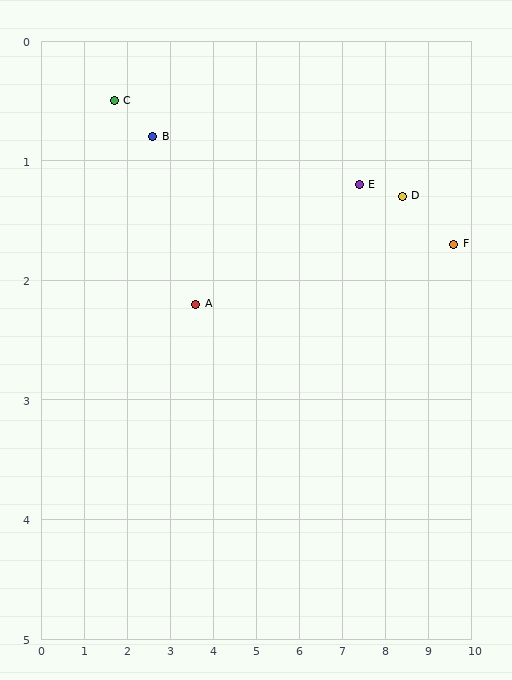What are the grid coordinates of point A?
Point A is at approximately (3.6, 2.2).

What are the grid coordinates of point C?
Point C is at approximately (1.7, 0.5).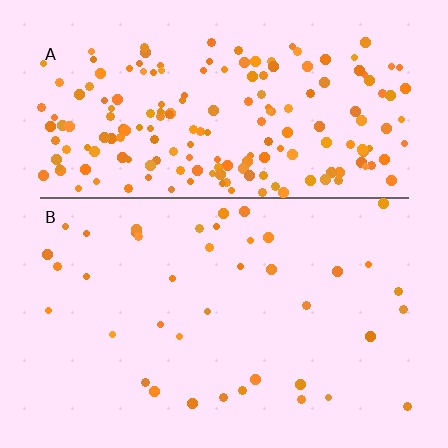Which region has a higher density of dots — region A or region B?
A (the top).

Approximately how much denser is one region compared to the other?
Approximately 4.9× — region A over region B.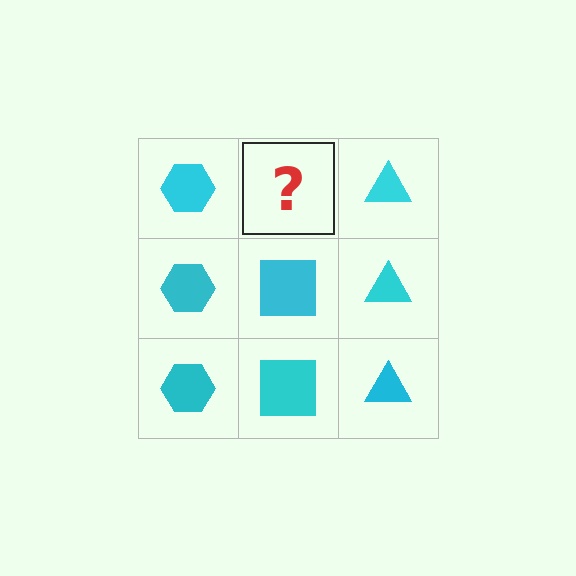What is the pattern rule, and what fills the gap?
The rule is that each column has a consistent shape. The gap should be filled with a cyan square.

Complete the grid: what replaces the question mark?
The question mark should be replaced with a cyan square.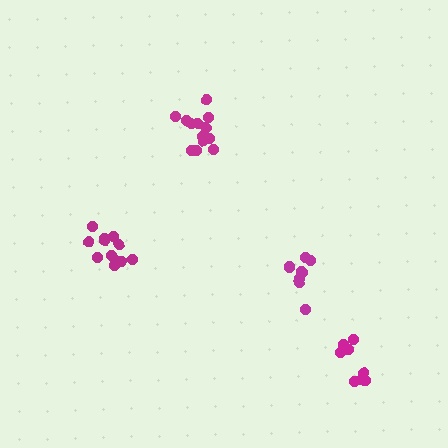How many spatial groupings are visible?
There are 4 spatial groupings.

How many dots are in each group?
Group 1: 12 dots, Group 2: 13 dots, Group 3: 8 dots, Group 4: 9 dots (42 total).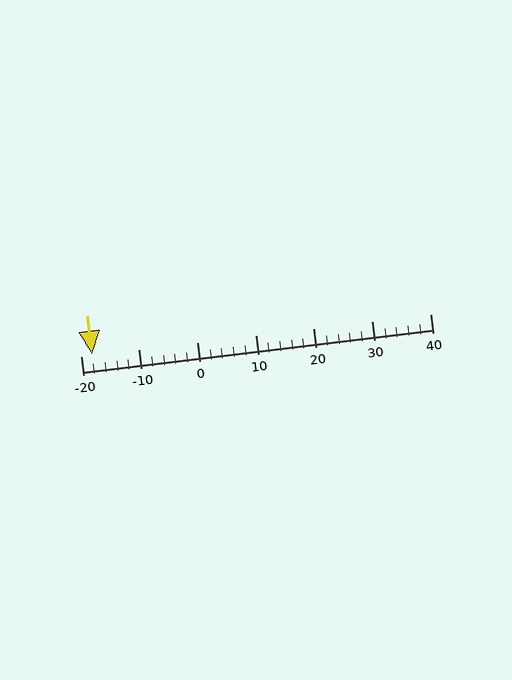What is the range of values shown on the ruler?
The ruler shows values from -20 to 40.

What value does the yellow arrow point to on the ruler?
The yellow arrow points to approximately -18.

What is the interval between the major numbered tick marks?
The major tick marks are spaced 10 units apart.